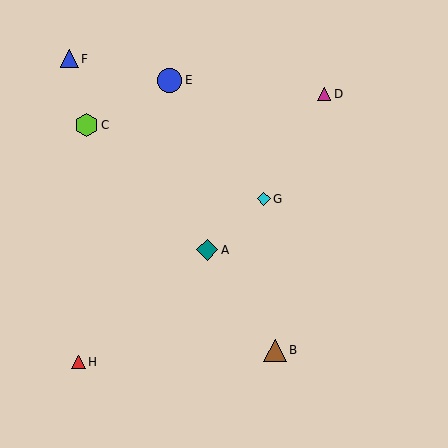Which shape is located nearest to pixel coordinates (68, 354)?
The red triangle (labeled H) at (79, 362) is nearest to that location.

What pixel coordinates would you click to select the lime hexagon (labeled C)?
Click at (87, 125) to select the lime hexagon C.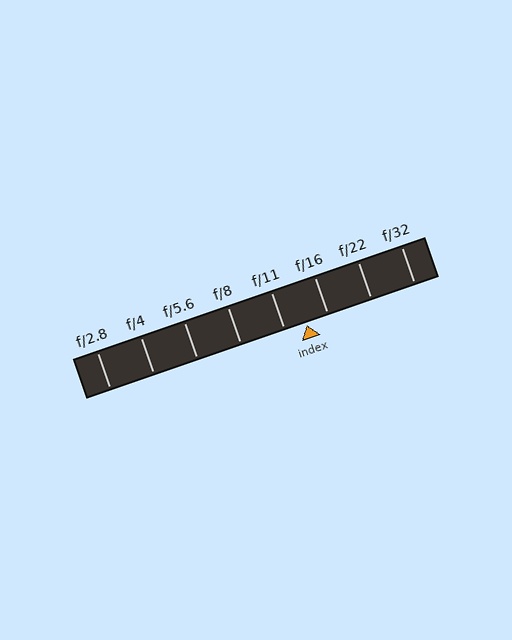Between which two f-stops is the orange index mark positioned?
The index mark is between f/11 and f/16.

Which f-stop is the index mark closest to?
The index mark is closest to f/16.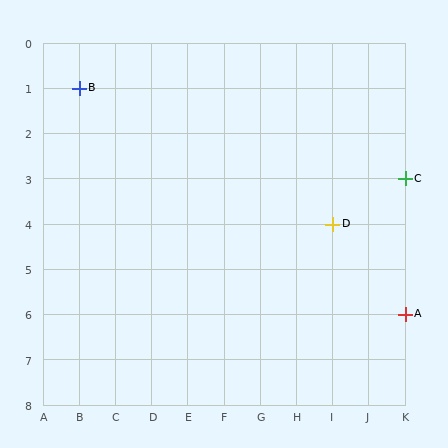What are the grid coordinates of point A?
Point A is at grid coordinates (K, 6).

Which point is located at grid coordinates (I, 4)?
Point D is at (I, 4).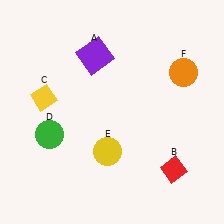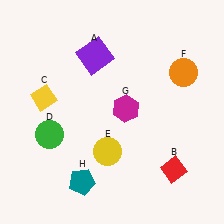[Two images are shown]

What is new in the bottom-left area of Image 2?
A teal pentagon (H) was added in the bottom-left area of Image 2.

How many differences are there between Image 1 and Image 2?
There are 2 differences between the two images.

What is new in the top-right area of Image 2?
A magenta hexagon (G) was added in the top-right area of Image 2.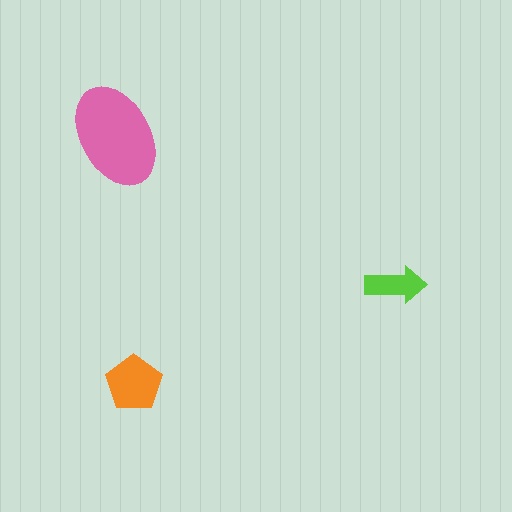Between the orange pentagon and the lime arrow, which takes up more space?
The orange pentagon.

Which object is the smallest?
The lime arrow.